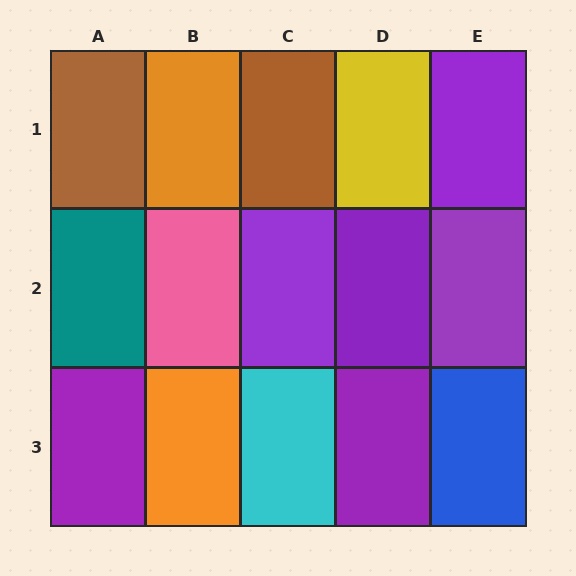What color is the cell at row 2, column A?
Teal.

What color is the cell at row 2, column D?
Purple.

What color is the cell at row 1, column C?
Brown.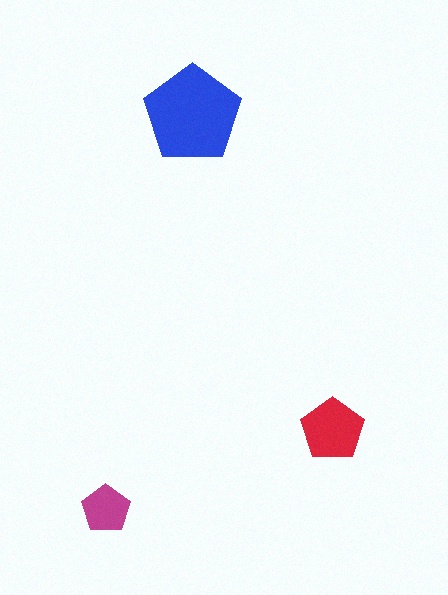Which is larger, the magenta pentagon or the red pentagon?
The red one.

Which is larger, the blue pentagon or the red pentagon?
The blue one.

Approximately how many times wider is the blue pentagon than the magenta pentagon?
About 2 times wider.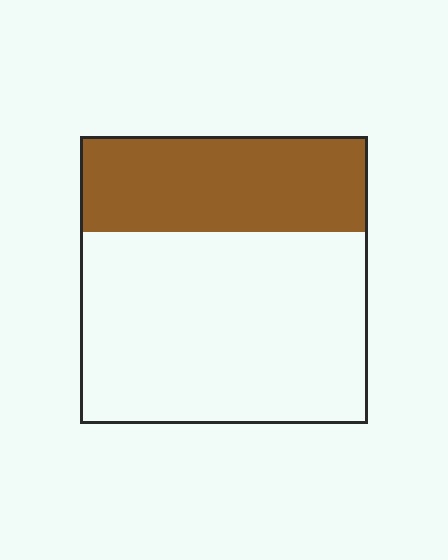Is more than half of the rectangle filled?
No.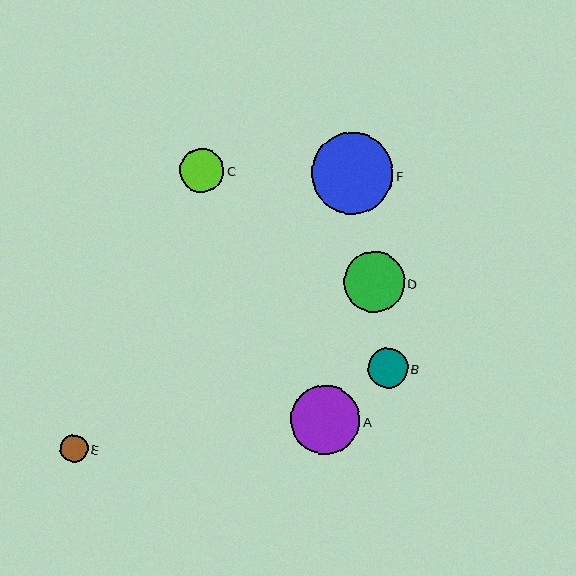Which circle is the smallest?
Circle E is the smallest with a size of approximately 28 pixels.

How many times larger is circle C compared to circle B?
Circle C is approximately 1.1 times the size of circle B.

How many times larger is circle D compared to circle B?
Circle D is approximately 1.5 times the size of circle B.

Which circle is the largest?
Circle F is the largest with a size of approximately 82 pixels.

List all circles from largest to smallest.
From largest to smallest: F, A, D, C, B, E.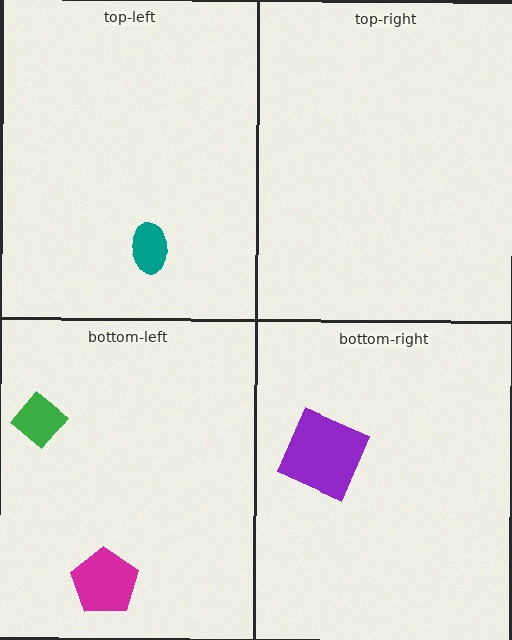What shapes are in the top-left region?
The teal ellipse.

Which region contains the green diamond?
The bottom-left region.